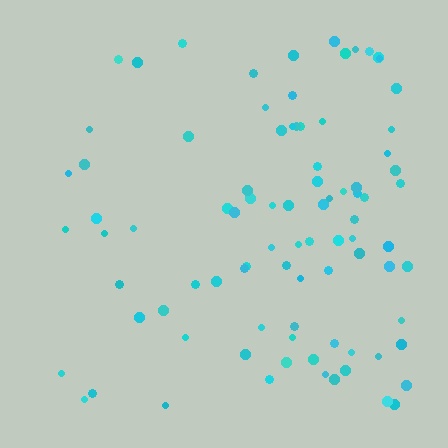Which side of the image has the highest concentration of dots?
The right.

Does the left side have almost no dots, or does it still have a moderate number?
Still a moderate number, just noticeably fewer than the right.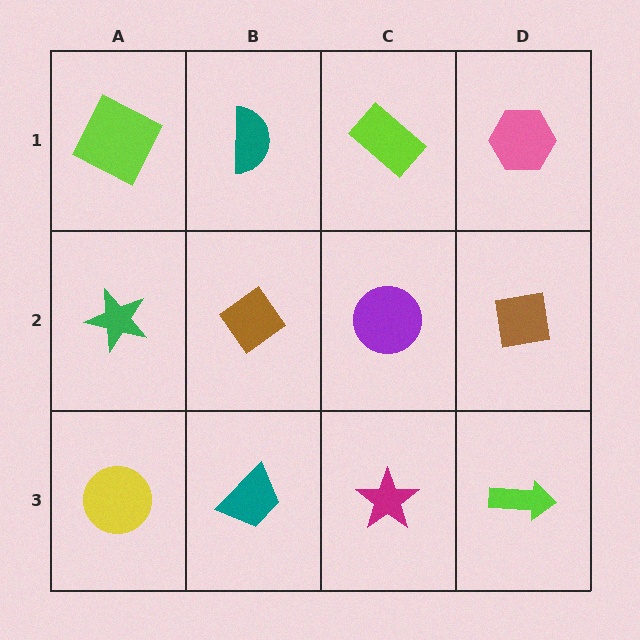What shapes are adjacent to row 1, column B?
A brown diamond (row 2, column B), a lime square (row 1, column A), a lime rectangle (row 1, column C).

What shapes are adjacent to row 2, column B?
A teal semicircle (row 1, column B), a teal trapezoid (row 3, column B), a green star (row 2, column A), a purple circle (row 2, column C).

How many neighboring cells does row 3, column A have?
2.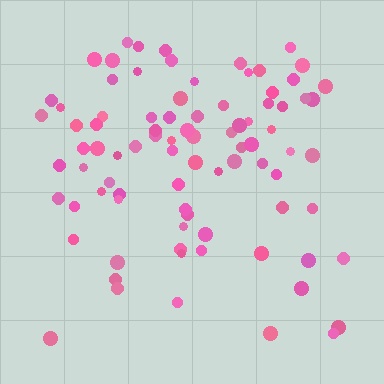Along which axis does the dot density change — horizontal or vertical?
Vertical.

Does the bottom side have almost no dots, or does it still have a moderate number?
Still a moderate number, just noticeably fewer than the top.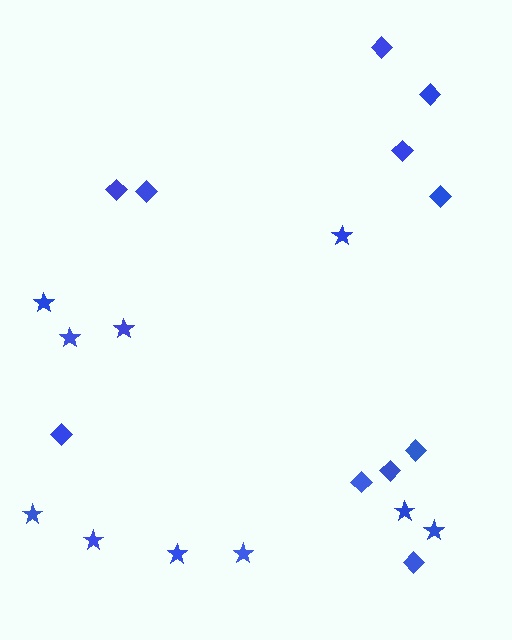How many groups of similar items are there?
There are 2 groups: one group of diamonds (11) and one group of stars (10).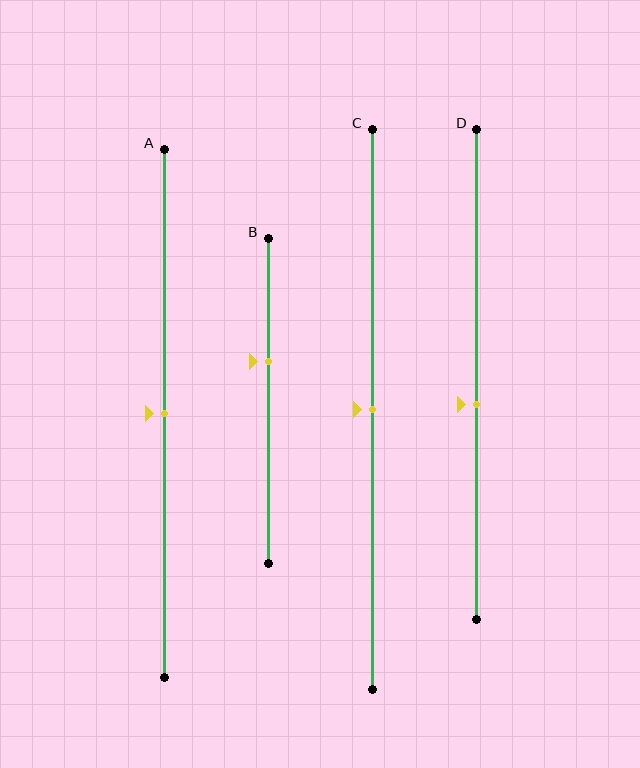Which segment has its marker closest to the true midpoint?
Segment A has its marker closest to the true midpoint.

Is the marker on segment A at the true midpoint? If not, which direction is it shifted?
Yes, the marker on segment A is at the true midpoint.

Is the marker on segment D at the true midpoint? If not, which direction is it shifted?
No, the marker on segment D is shifted downward by about 6% of the segment length.